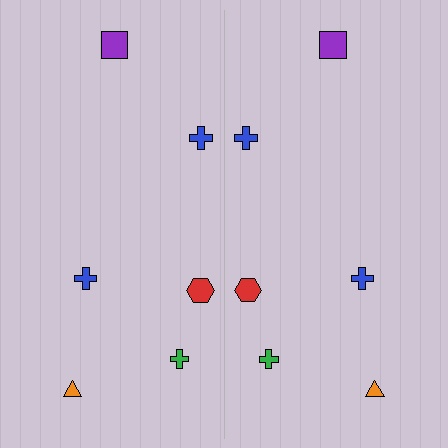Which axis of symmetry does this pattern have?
The pattern has a vertical axis of symmetry running through the center of the image.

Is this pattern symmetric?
Yes, this pattern has bilateral (reflection) symmetry.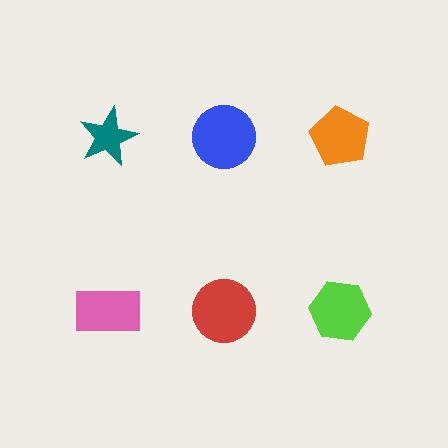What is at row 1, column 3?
An orange pentagon.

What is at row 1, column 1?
A teal star.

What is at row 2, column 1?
A pink rectangle.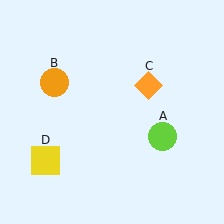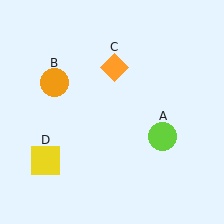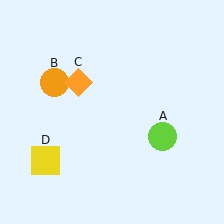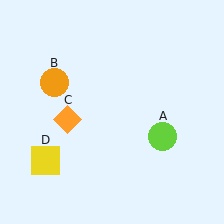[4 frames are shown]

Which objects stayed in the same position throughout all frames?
Lime circle (object A) and orange circle (object B) and yellow square (object D) remained stationary.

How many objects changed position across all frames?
1 object changed position: orange diamond (object C).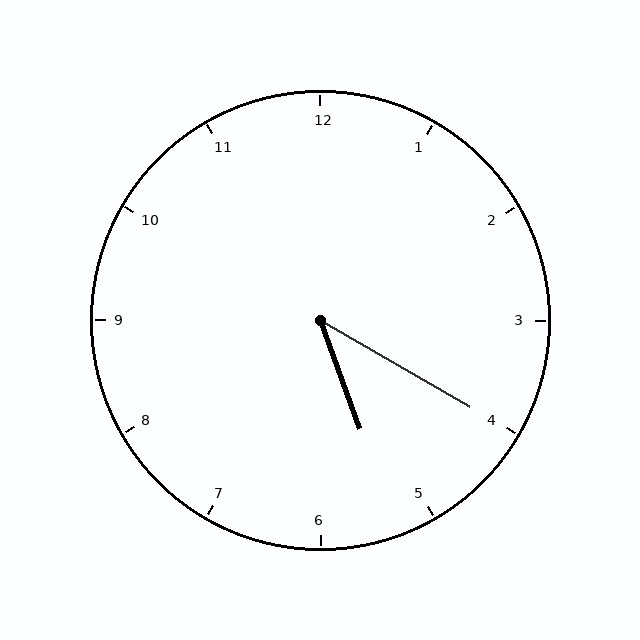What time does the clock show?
5:20.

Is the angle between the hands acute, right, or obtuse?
It is acute.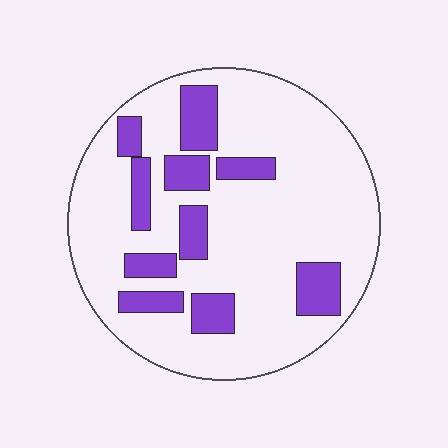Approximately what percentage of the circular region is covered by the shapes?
Approximately 20%.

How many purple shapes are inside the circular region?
10.